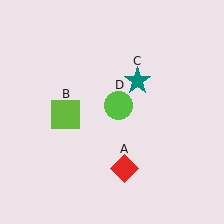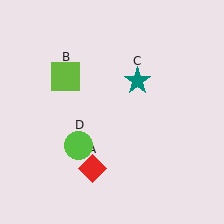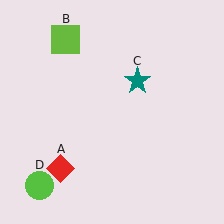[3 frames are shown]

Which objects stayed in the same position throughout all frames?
Teal star (object C) remained stationary.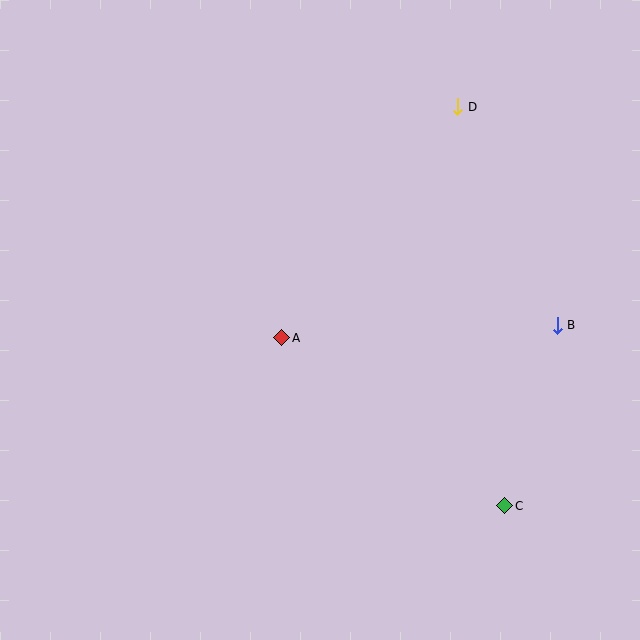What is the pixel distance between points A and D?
The distance between A and D is 290 pixels.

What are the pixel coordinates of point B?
Point B is at (557, 325).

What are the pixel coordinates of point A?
Point A is at (282, 338).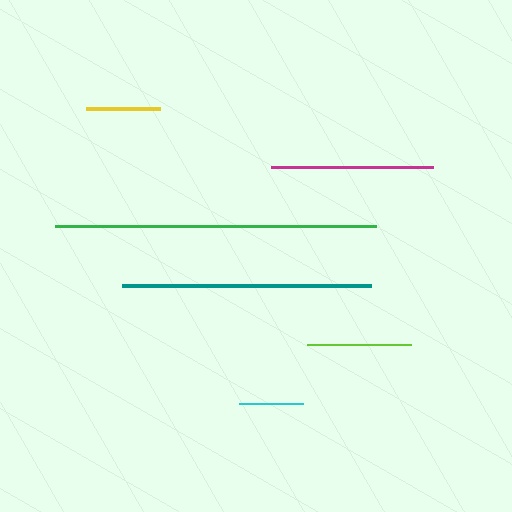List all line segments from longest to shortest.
From longest to shortest: green, teal, magenta, lime, yellow, cyan.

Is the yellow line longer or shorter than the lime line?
The lime line is longer than the yellow line.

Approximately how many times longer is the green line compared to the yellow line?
The green line is approximately 4.3 times the length of the yellow line.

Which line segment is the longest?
The green line is the longest at approximately 321 pixels.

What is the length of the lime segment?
The lime segment is approximately 104 pixels long.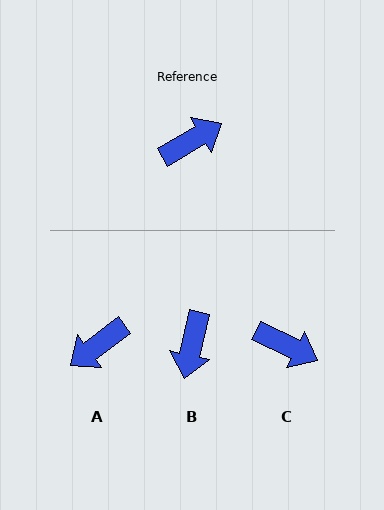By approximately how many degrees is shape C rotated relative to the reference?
Approximately 57 degrees clockwise.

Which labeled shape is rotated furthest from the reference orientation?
A, about 174 degrees away.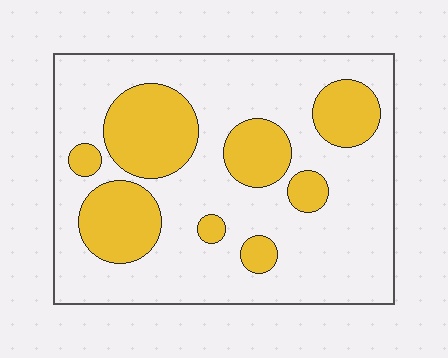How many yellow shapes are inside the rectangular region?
8.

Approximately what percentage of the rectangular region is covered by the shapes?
Approximately 30%.